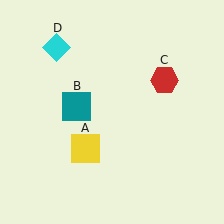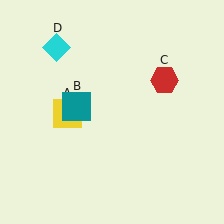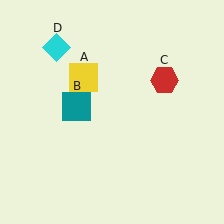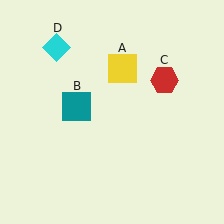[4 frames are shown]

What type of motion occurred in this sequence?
The yellow square (object A) rotated clockwise around the center of the scene.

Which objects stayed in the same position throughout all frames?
Teal square (object B) and red hexagon (object C) and cyan diamond (object D) remained stationary.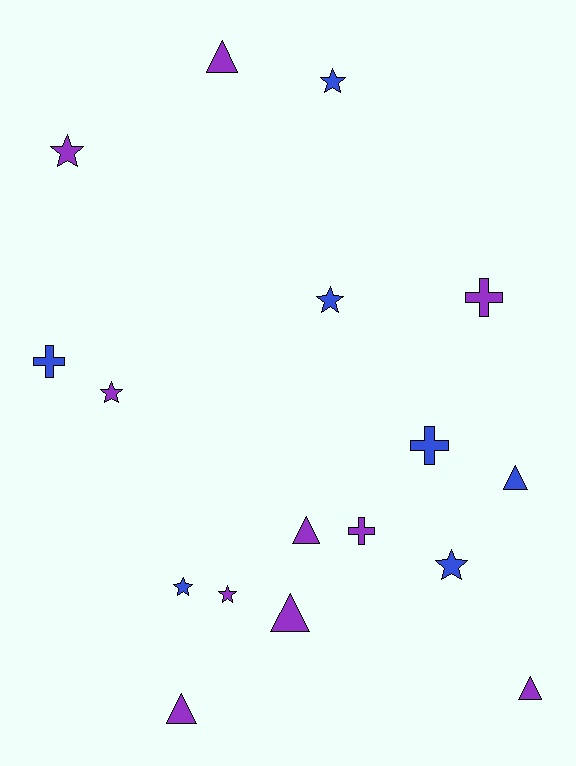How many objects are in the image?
There are 17 objects.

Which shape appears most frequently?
Star, with 7 objects.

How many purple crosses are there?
There are 2 purple crosses.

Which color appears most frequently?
Purple, with 10 objects.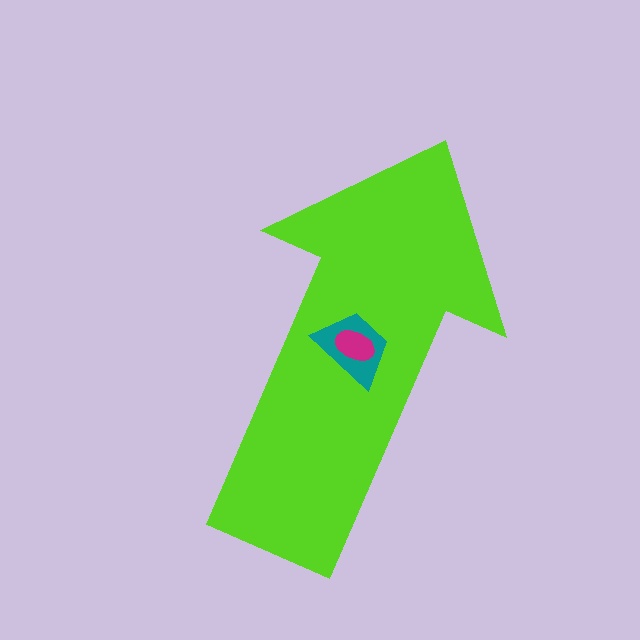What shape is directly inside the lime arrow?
The teal trapezoid.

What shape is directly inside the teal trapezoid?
The magenta ellipse.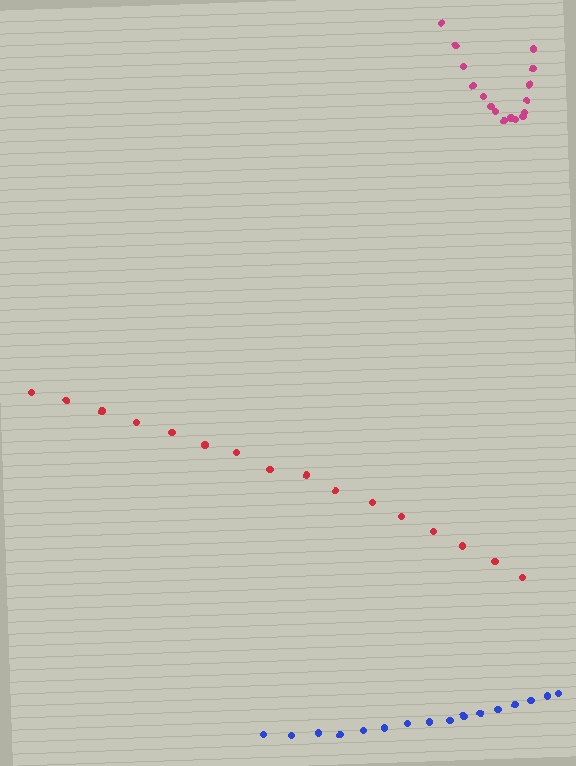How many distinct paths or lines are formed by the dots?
There are 3 distinct paths.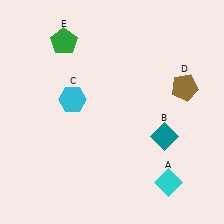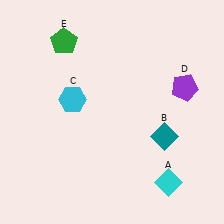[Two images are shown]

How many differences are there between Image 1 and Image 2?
There is 1 difference between the two images.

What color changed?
The pentagon (D) changed from brown in Image 1 to purple in Image 2.